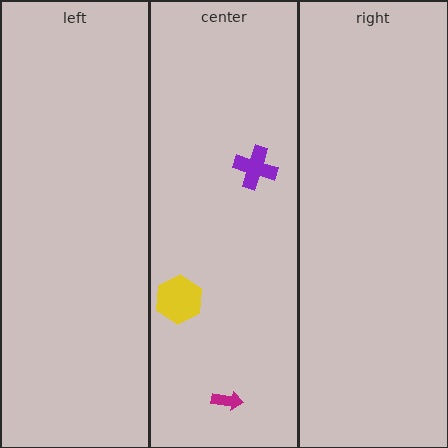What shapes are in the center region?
The purple cross, the yellow hexagon, the magenta arrow.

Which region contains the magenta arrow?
The center region.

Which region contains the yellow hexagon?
The center region.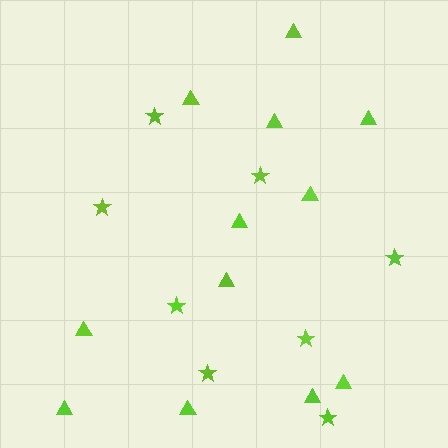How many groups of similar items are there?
There are 2 groups: one group of stars (8) and one group of triangles (12).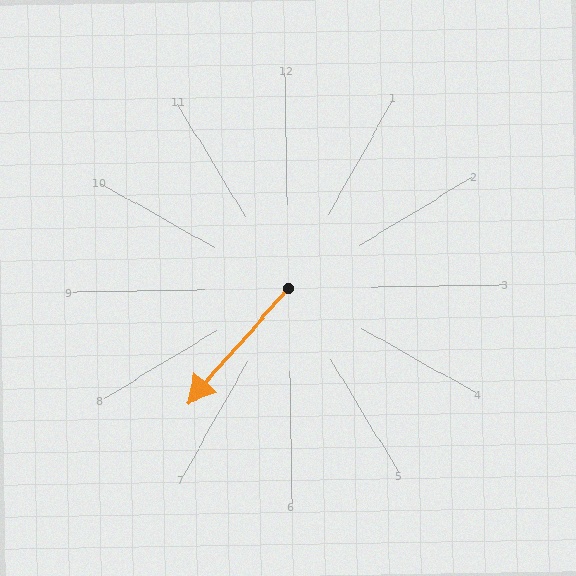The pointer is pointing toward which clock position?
Roughly 7 o'clock.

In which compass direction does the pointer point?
Southwest.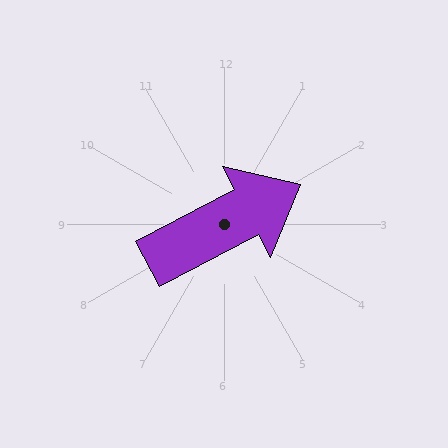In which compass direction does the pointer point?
Northeast.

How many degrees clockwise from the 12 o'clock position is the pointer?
Approximately 62 degrees.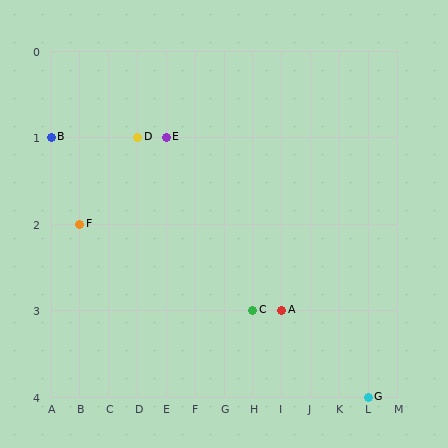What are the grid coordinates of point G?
Point G is at grid coordinates (L, 4).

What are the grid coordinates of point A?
Point A is at grid coordinates (I, 3).